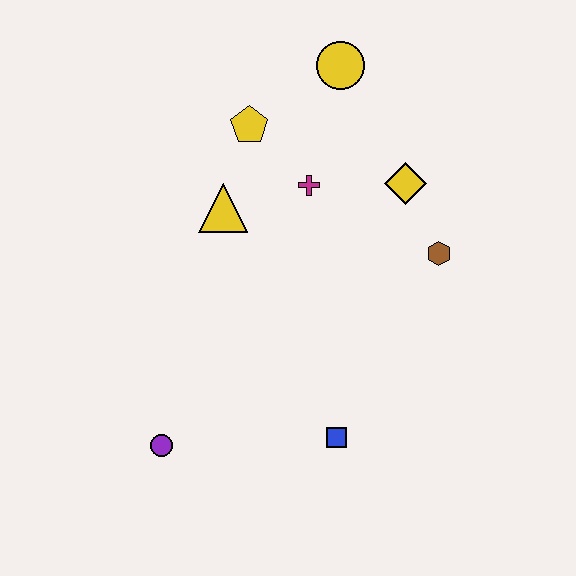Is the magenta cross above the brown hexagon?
Yes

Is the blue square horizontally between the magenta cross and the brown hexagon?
Yes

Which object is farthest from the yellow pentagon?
The purple circle is farthest from the yellow pentagon.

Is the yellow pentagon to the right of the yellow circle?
No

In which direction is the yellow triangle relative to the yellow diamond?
The yellow triangle is to the left of the yellow diamond.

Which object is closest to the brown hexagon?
The yellow diamond is closest to the brown hexagon.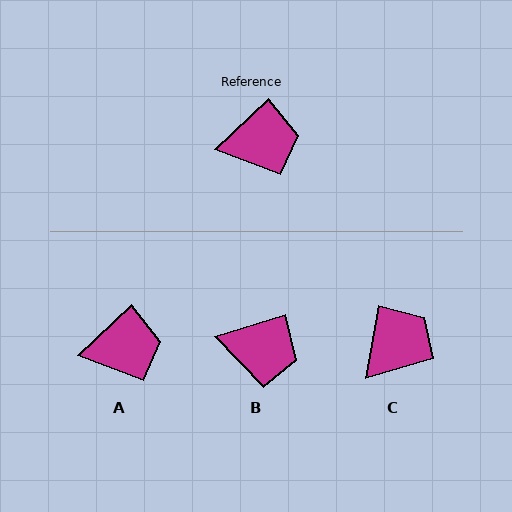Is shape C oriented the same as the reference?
No, it is off by about 36 degrees.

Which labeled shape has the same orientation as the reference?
A.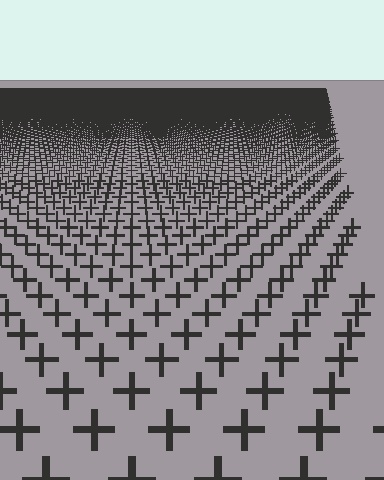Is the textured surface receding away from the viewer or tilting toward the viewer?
The surface is receding away from the viewer. Texture elements get smaller and denser toward the top.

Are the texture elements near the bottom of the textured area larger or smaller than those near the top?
Larger. Near the bottom, elements are closer to the viewer and appear at a bigger on-screen size.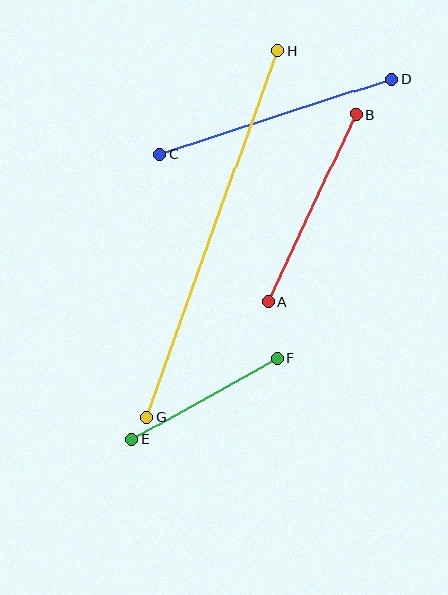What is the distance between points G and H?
The distance is approximately 389 pixels.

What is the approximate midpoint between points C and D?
The midpoint is at approximately (276, 116) pixels.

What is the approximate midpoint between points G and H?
The midpoint is at approximately (212, 234) pixels.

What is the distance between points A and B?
The distance is approximately 207 pixels.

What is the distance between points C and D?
The distance is approximately 244 pixels.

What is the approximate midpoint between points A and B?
The midpoint is at approximately (312, 208) pixels.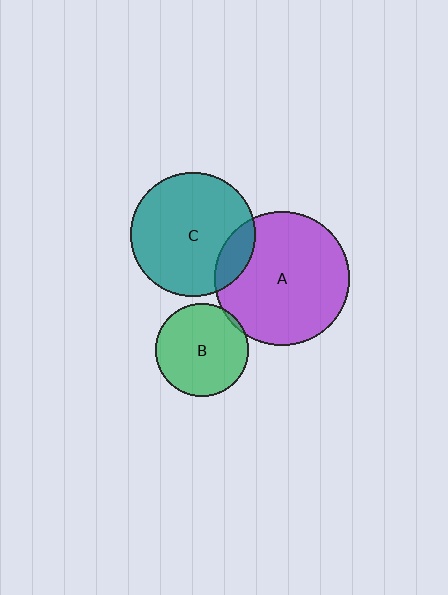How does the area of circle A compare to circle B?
Approximately 2.1 times.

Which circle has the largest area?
Circle A (purple).